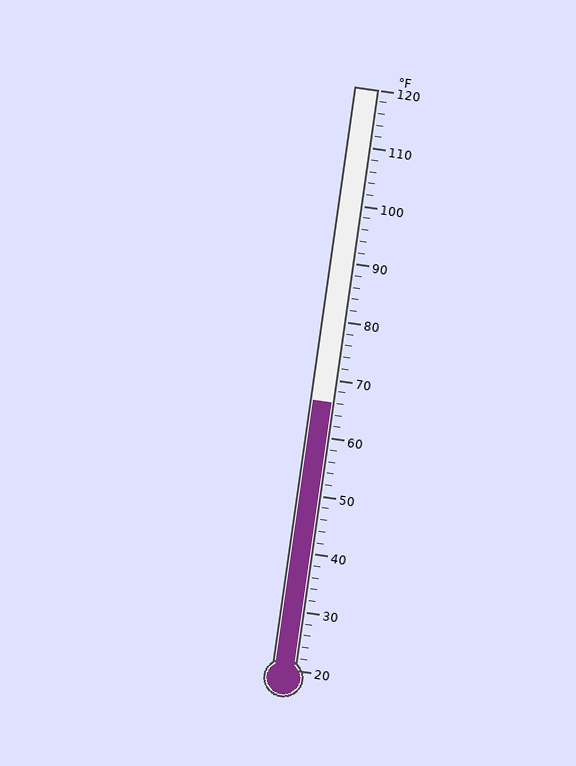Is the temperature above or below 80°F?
The temperature is below 80°F.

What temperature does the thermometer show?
The thermometer shows approximately 66°F.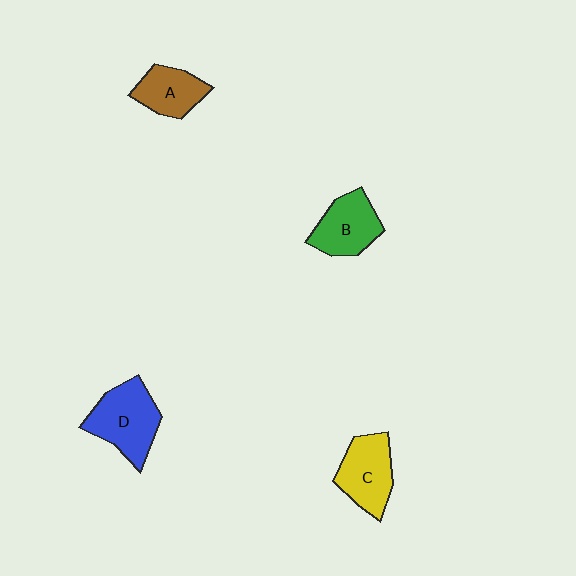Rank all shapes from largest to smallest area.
From largest to smallest: D (blue), C (yellow), B (green), A (brown).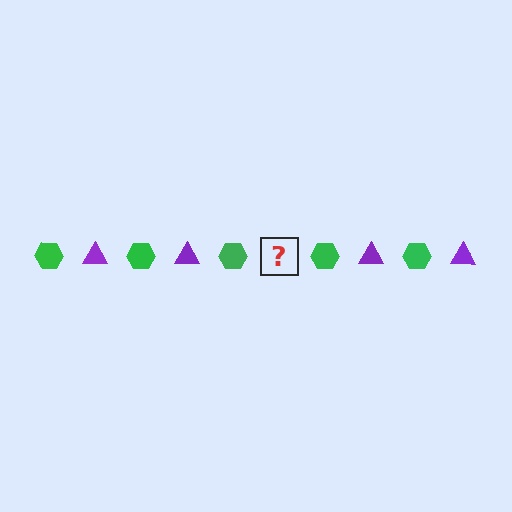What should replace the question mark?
The question mark should be replaced with a purple triangle.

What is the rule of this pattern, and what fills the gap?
The rule is that the pattern alternates between green hexagon and purple triangle. The gap should be filled with a purple triangle.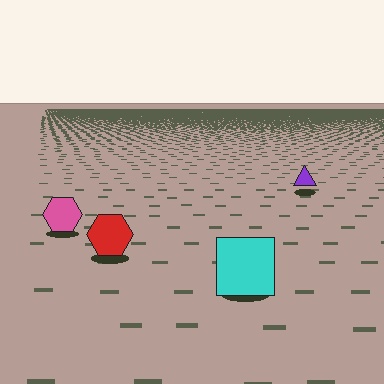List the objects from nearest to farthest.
From nearest to farthest: the cyan square, the red hexagon, the pink hexagon, the purple triangle.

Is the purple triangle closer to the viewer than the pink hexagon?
No. The pink hexagon is closer — you can tell from the texture gradient: the ground texture is coarser near it.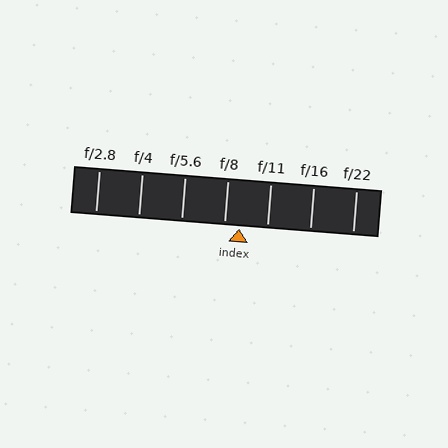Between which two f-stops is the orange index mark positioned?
The index mark is between f/8 and f/11.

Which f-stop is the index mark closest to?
The index mark is closest to f/8.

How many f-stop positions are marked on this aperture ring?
There are 7 f-stop positions marked.